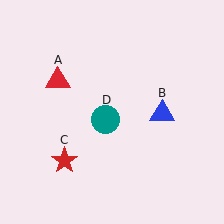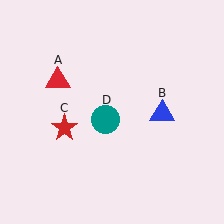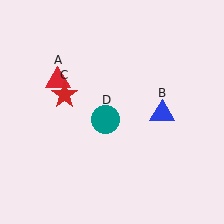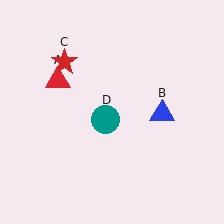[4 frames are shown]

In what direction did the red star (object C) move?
The red star (object C) moved up.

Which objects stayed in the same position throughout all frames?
Red triangle (object A) and blue triangle (object B) and teal circle (object D) remained stationary.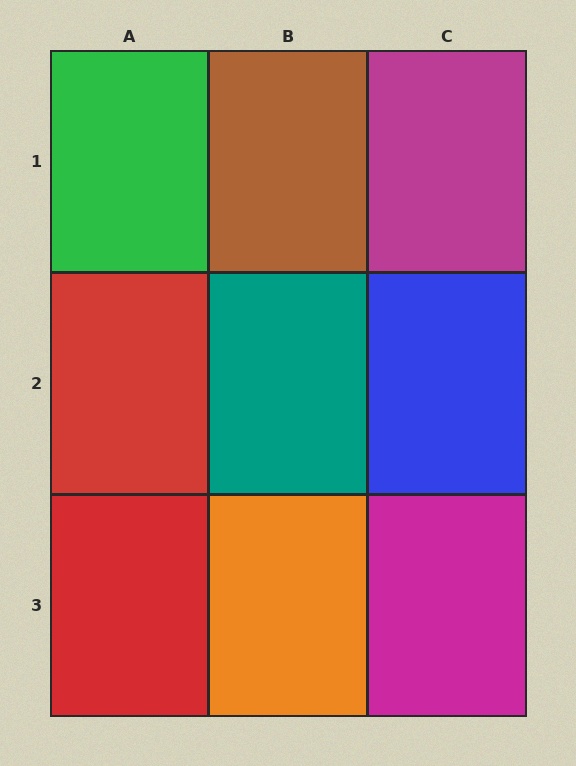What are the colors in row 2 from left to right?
Red, teal, blue.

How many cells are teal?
1 cell is teal.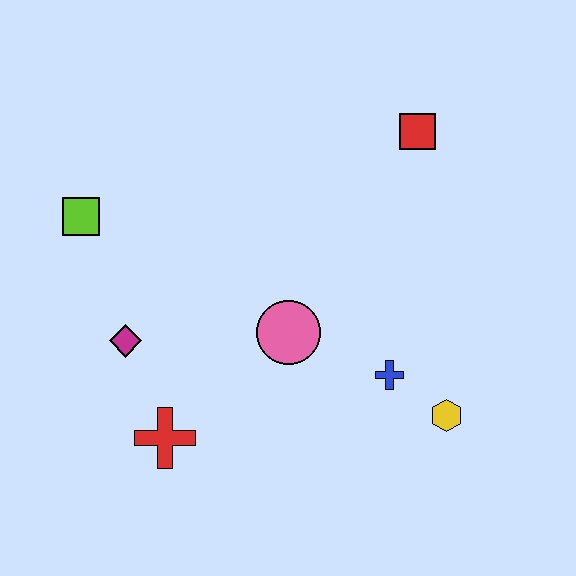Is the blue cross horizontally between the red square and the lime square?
Yes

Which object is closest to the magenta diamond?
The red cross is closest to the magenta diamond.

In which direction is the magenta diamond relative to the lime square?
The magenta diamond is below the lime square.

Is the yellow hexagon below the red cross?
No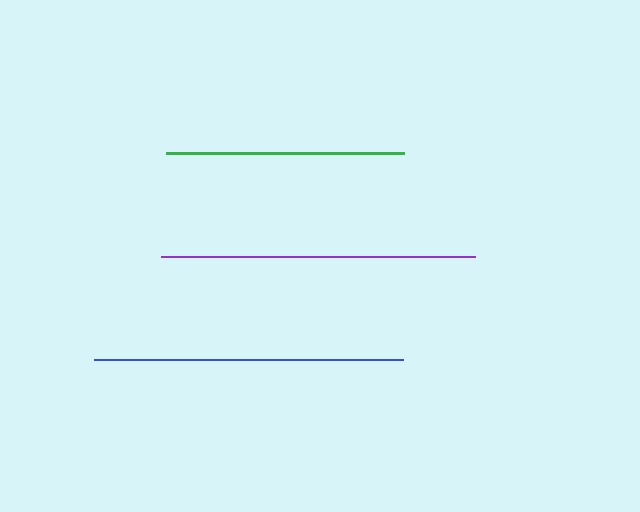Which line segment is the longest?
The purple line is the longest at approximately 315 pixels.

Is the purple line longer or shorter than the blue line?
The purple line is longer than the blue line.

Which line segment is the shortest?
The green line is the shortest at approximately 238 pixels.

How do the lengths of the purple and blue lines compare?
The purple and blue lines are approximately the same length.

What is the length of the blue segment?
The blue segment is approximately 309 pixels long.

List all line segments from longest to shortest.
From longest to shortest: purple, blue, green.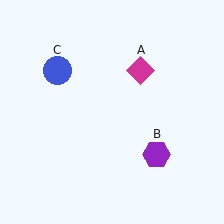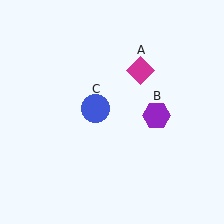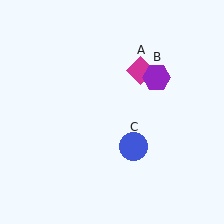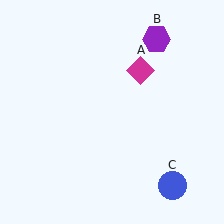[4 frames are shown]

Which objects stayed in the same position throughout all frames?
Magenta diamond (object A) remained stationary.